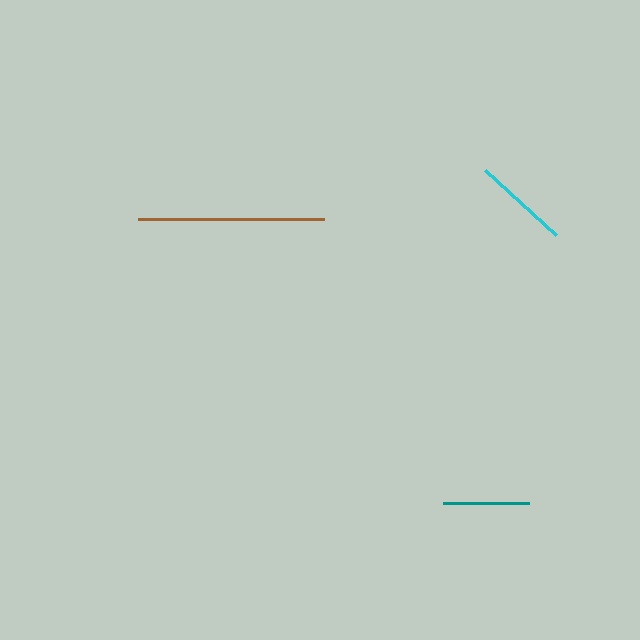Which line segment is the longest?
The brown line is the longest at approximately 186 pixels.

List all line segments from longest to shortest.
From longest to shortest: brown, cyan, teal.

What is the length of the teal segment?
The teal segment is approximately 86 pixels long.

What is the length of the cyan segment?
The cyan segment is approximately 97 pixels long.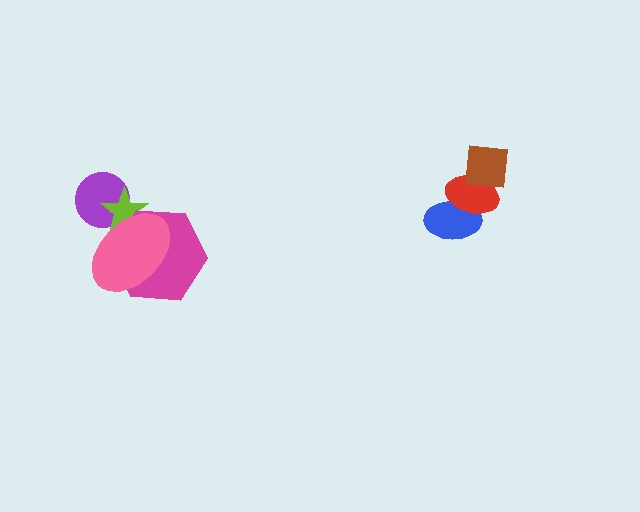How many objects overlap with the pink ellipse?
3 objects overlap with the pink ellipse.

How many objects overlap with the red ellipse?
2 objects overlap with the red ellipse.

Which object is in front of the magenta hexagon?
The pink ellipse is in front of the magenta hexagon.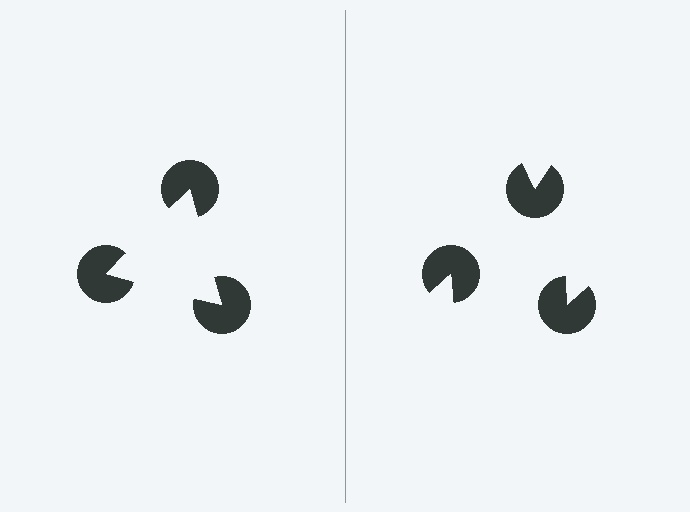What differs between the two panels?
The pac-man discs are positioned identically on both sides; only the wedge orientations differ. On the left they align to a triangle; on the right they are misaligned.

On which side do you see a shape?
An illusory triangle appears on the left side. On the right side the wedge cuts are rotated, so no coherent shape forms.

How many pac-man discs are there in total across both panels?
6 — 3 on each side.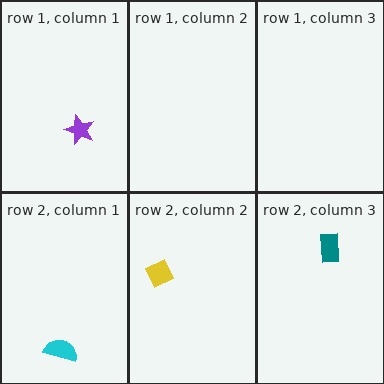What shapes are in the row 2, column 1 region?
The cyan semicircle.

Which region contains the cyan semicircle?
The row 2, column 1 region.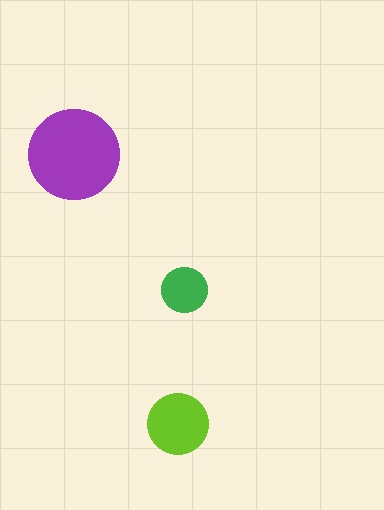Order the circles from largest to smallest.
the purple one, the lime one, the green one.